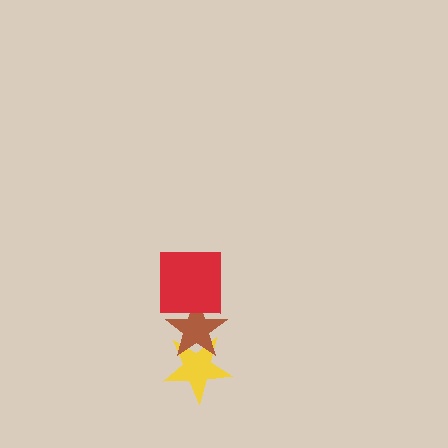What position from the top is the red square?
The red square is 1st from the top.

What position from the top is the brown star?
The brown star is 2nd from the top.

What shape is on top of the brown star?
The red square is on top of the brown star.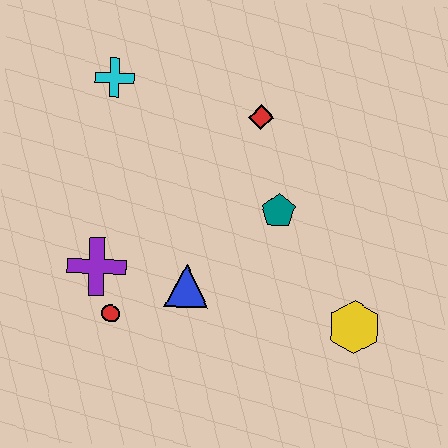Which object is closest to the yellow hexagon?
The teal pentagon is closest to the yellow hexagon.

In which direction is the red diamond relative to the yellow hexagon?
The red diamond is above the yellow hexagon.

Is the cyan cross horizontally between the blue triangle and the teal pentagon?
No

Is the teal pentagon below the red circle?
No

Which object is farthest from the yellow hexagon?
The cyan cross is farthest from the yellow hexagon.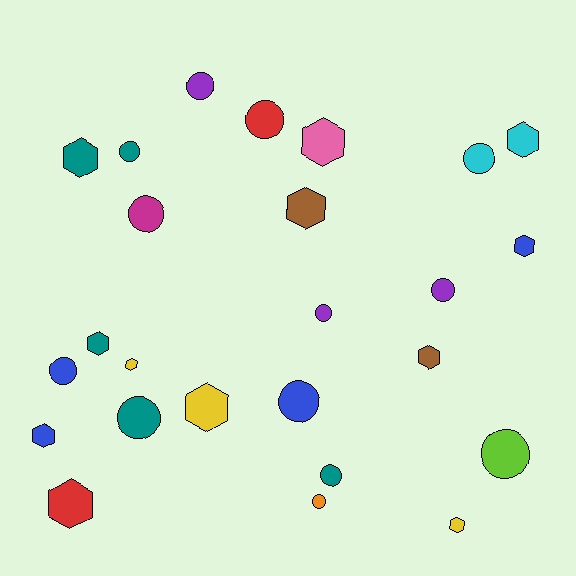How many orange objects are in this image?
There is 1 orange object.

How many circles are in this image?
There are 13 circles.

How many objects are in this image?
There are 25 objects.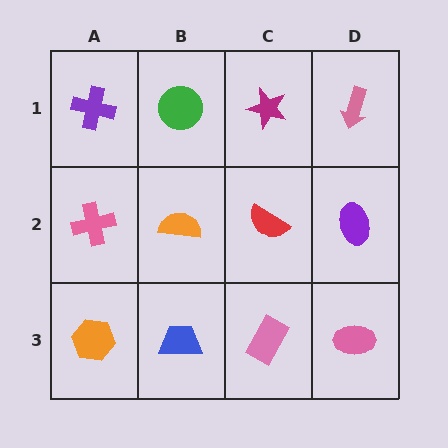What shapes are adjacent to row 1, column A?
A pink cross (row 2, column A), a green circle (row 1, column B).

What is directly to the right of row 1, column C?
A pink arrow.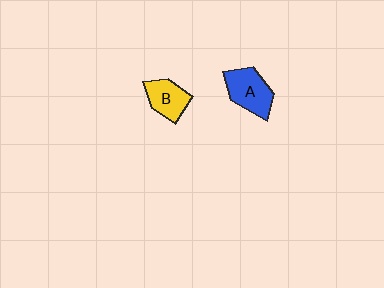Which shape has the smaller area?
Shape B (yellow).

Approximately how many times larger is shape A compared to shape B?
Approximately 1.3 times.